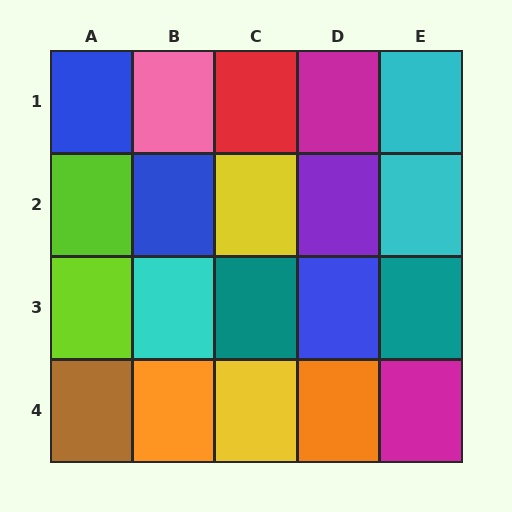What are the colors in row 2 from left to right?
Lime, blue, yellow, purple, cyan.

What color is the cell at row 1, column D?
Magenta.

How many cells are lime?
2 cells are lime.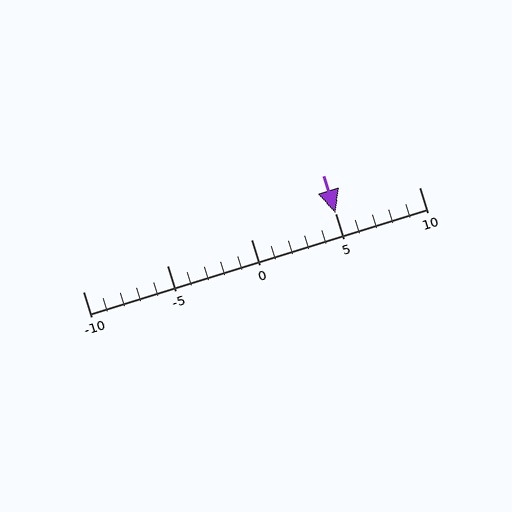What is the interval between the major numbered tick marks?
The major tick marks are spaced 5 units apart.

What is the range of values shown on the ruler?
The ruler shows values from -10 to 10.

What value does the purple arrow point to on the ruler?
The purple arrow points to approximately 5.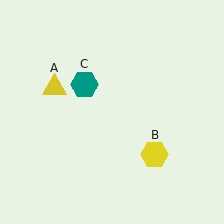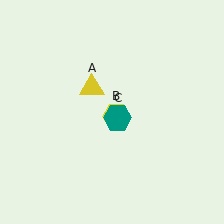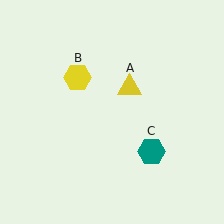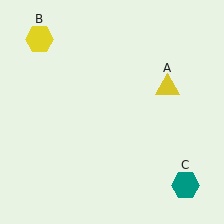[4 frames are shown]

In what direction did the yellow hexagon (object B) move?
The yellow hexagon (object B) moved up and to the left.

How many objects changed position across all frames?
3 objects changed position: yellow triangle (object A), yellow hexagon (object B), teal hexagon (object C).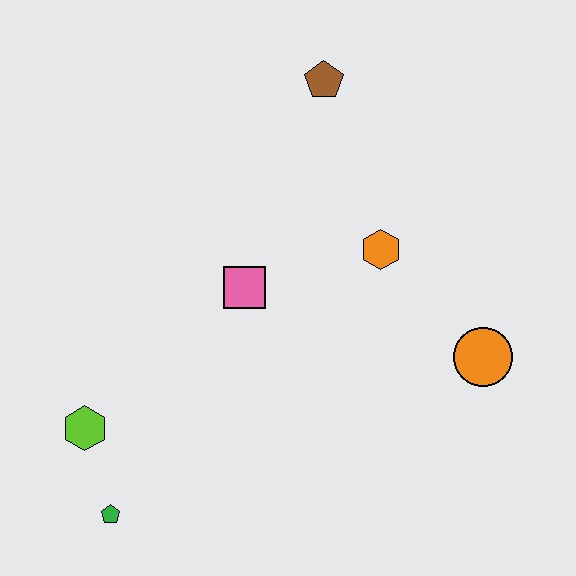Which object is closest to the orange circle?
The orange hexagon is closest to the orange circle.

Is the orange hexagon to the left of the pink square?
No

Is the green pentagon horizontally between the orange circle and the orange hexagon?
No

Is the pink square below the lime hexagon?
No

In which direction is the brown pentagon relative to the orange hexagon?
The brown pentagon is above the orange hexagon.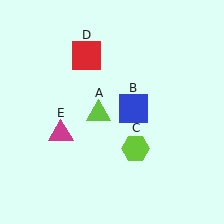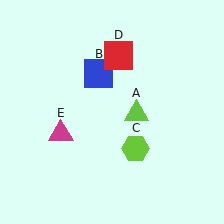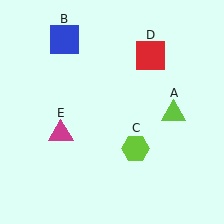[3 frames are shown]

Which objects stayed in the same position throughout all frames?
Lime hexagon (object C) and magenta triangle (object E) remained stationary.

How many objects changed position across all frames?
3 objects changed position: lime triangle (object A), blue square (object B), red square (object D).